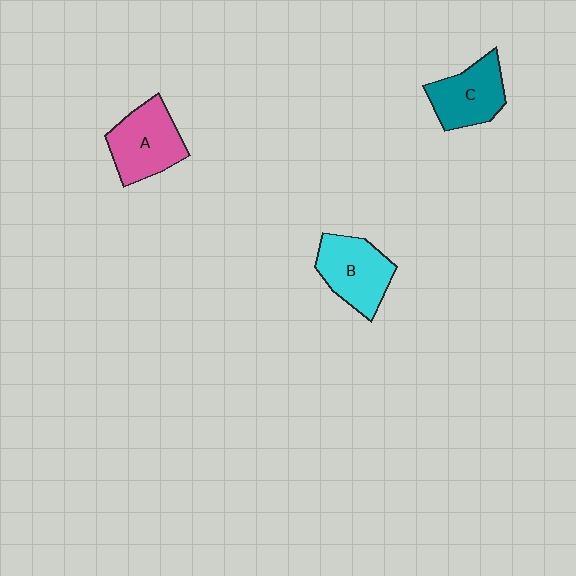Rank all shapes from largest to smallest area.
From largest to smallest: A (pink), B (cyan), C (teal).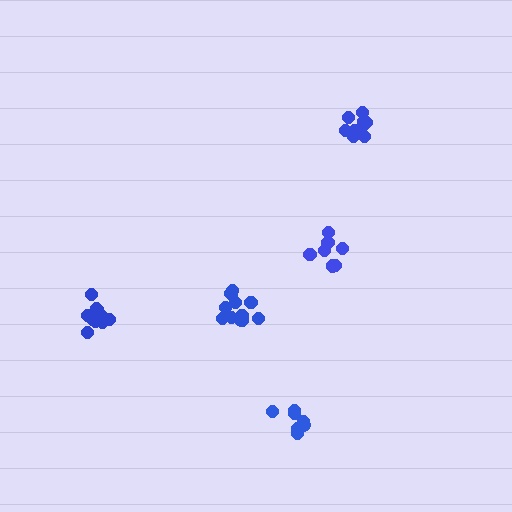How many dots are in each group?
Group 1: 10 dots, Group 2: 11 dots, Group 3: 7 dots, Group 4: 9 dots, Group 5: 7 dots (44 total).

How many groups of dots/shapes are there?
There are 5 groups.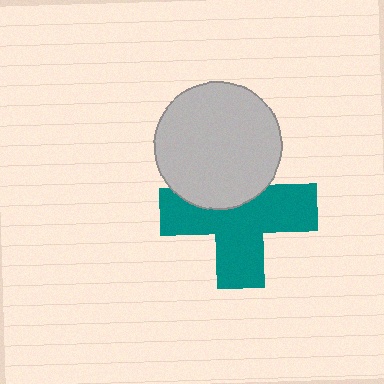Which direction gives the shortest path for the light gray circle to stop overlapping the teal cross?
Moving up gives the shortest separation.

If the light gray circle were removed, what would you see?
You would see the complete teal cross.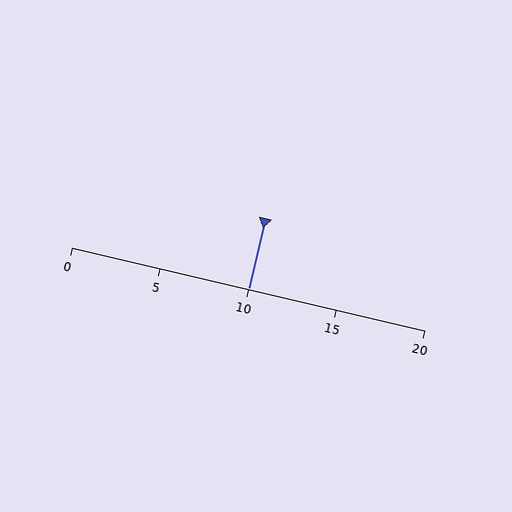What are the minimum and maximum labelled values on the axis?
The axis runs from 0 to 20.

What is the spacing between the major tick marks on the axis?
The major ticks are spaced 5 apart.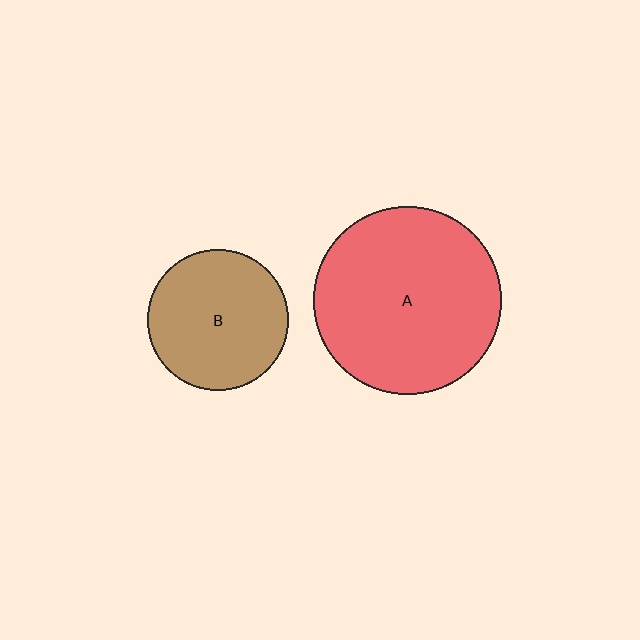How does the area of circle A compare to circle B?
Approximately 1.8 times.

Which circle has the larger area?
Circle A (red).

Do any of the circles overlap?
No, none of the circles overlap.